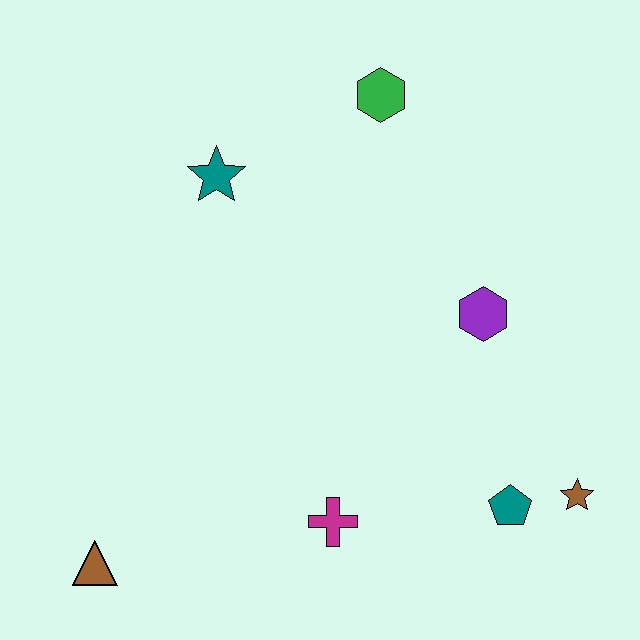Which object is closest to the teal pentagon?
The brown star is closest to the teal pentagon.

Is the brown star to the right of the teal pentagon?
Yes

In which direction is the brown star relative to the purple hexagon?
The brown star is below the purple hexagon.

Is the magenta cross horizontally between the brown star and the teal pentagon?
No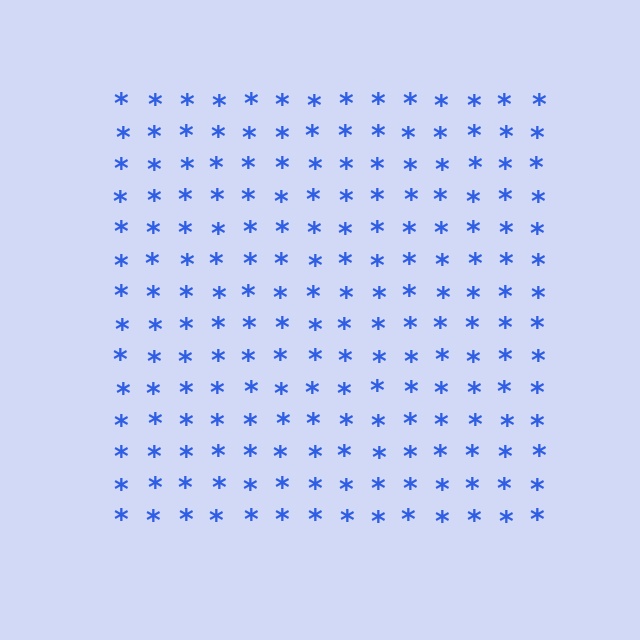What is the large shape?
The large shape is a square.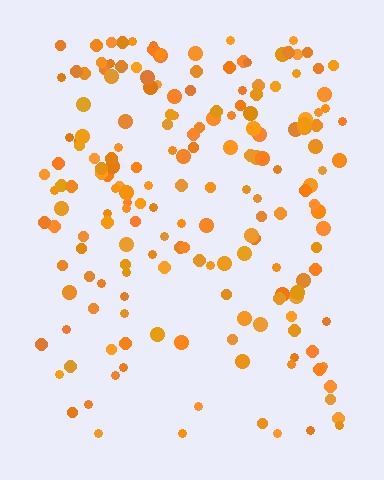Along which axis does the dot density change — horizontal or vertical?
Vertical.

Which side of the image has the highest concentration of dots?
The top.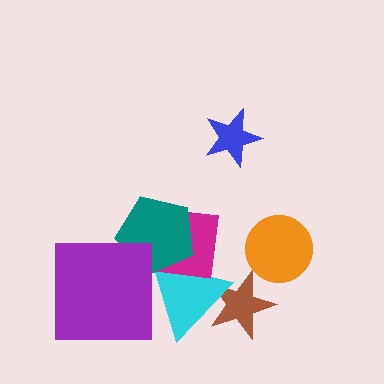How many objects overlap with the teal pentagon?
3 objects overlap with the teal pentagon.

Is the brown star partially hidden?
Yes, it is partially covered by another shape.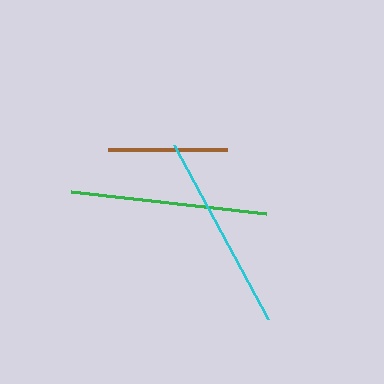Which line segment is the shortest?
The brown line is the shortest at approximately 119 pixels.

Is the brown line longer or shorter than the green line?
The green line is longer than the brown line.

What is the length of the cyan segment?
The cyan segment is approximately 198 pixels long.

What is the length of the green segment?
The green segment is approximately 196 pixels long.